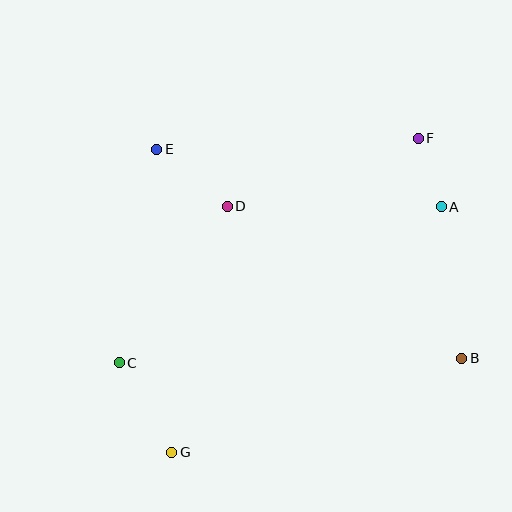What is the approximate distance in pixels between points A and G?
The distance between A and G is approximately 365 pixels.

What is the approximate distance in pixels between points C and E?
The distance between C and E is approximately 217 pixels.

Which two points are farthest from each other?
Points F and G are farthest from each other.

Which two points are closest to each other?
Points A and F are closest to each other.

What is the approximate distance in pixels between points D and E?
The distance between D and E is approximately 90 pixels.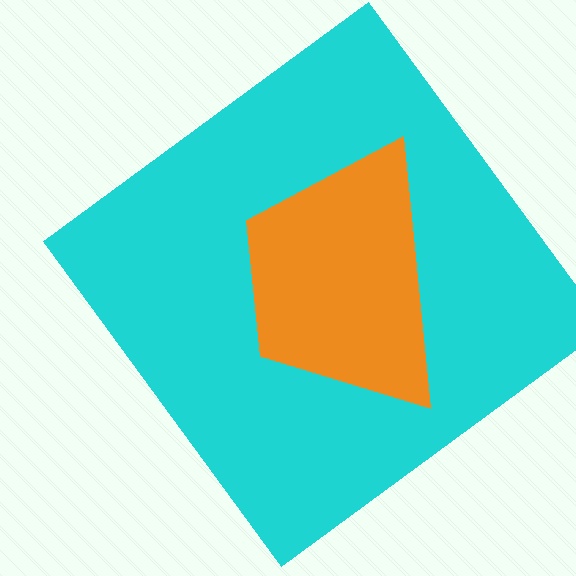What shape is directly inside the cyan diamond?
The orange trapezoid.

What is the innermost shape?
The orange trapezoid.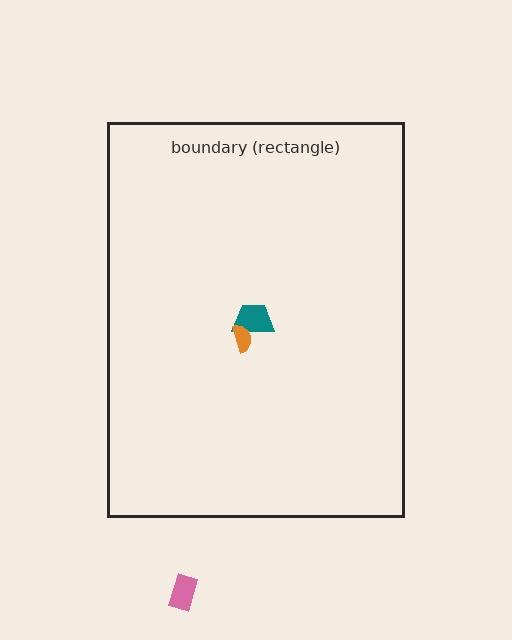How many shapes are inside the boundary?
2 inside, 1 outside.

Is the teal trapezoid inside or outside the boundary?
Inside.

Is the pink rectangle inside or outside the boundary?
Outside.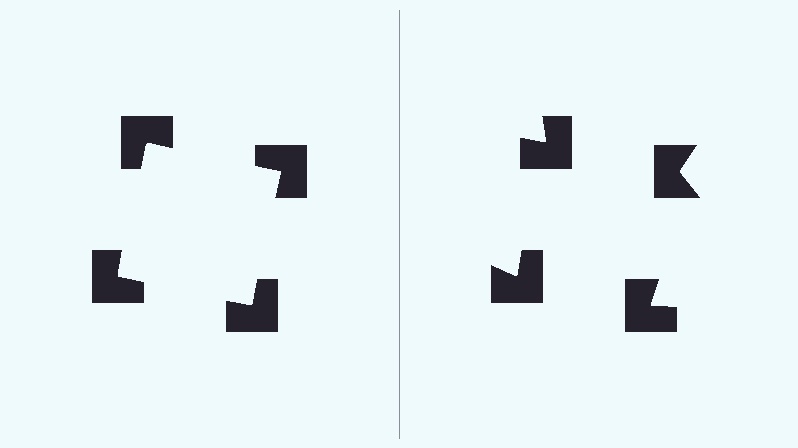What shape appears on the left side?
An illusory square.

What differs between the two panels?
The notched squares are positioned identically on both sides; only the wedge orientations differ. On the left they align to a square; on the right they are misaligned.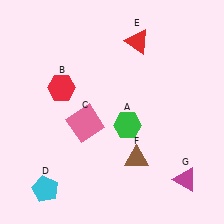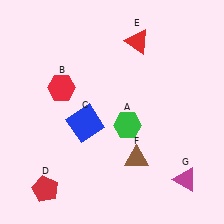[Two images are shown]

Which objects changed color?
C changed from pink to blue. D changed from cyan to red.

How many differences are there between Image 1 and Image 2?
There are 2 differences between the two images.